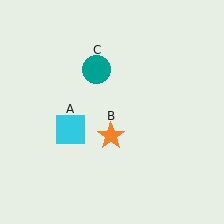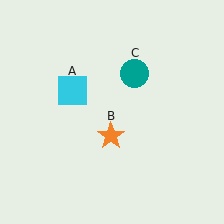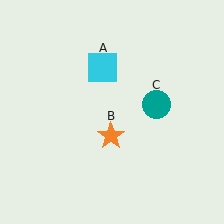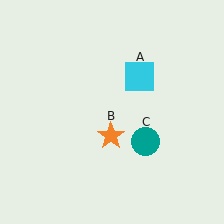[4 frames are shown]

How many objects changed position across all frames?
2 objects changed position: cyan square (object A), teal circle (object C).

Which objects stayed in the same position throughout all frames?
Orange star (object B) remained stationary.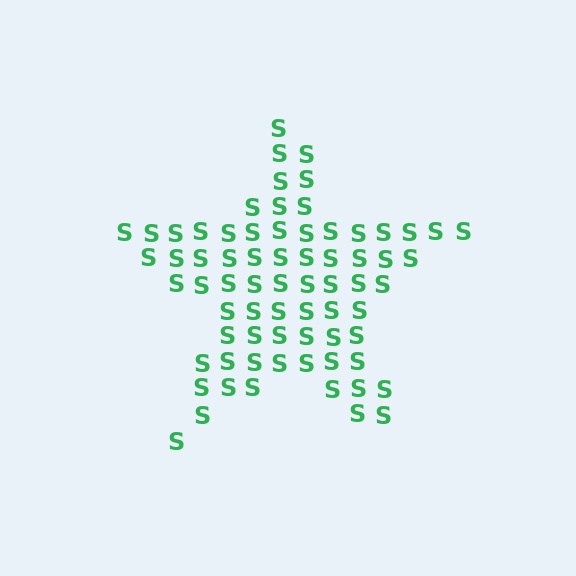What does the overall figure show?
The overall figure shows a star.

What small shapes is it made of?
It is made of small letter S's.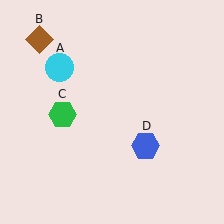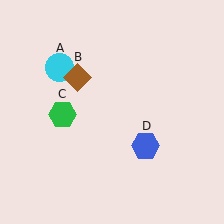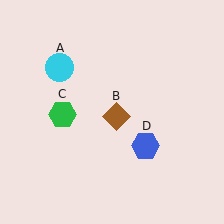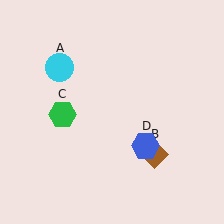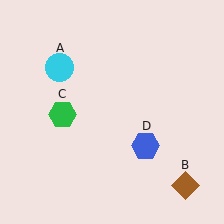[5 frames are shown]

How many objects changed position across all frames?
1 object changed position: brown diamond (object B).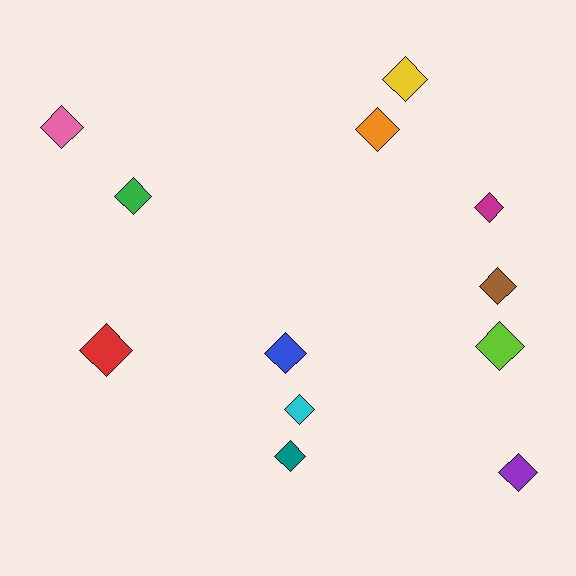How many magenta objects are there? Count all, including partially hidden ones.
There is 1 magenta object.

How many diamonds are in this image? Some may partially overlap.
There are 12 diamonds.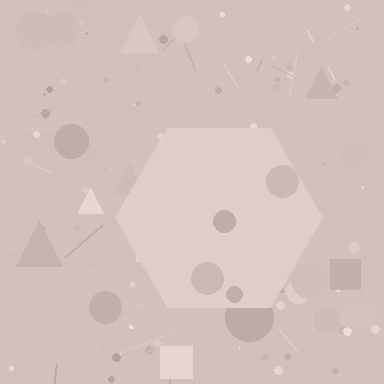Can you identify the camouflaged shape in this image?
The camouflaged shape is a hexagon.